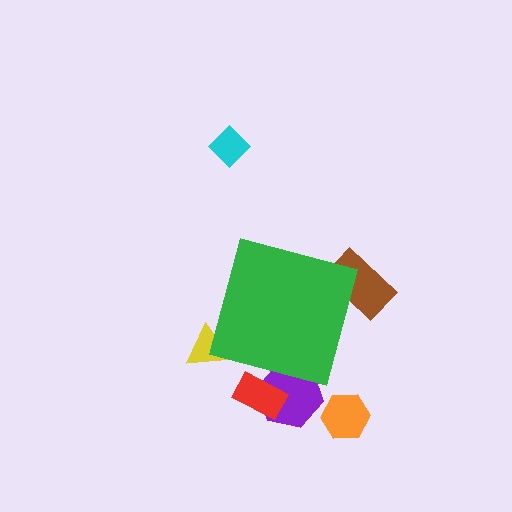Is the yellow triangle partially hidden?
Yes, the yellow triangle is partially hidden behind the green square.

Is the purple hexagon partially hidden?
Yes, the purple hexagon is partially hidden behind the green square.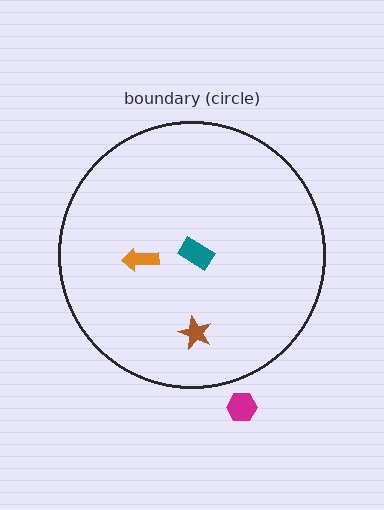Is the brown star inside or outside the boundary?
Inside.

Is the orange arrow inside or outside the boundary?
Inside.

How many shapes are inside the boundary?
3 inside, 1 outside.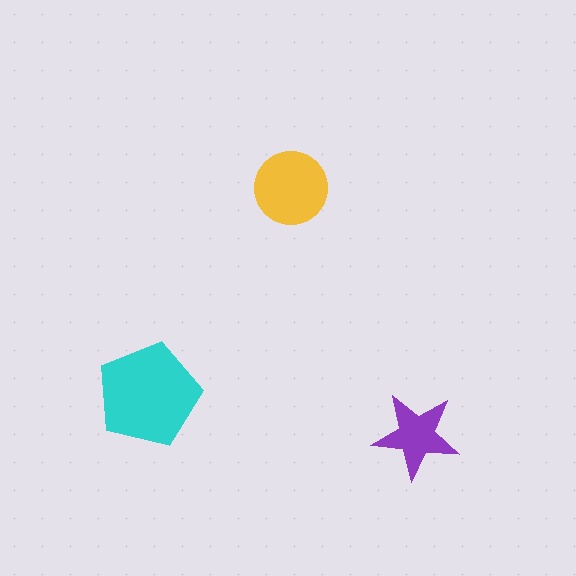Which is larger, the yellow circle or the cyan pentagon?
The cyan pentagon.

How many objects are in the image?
There are 3 objects in the image.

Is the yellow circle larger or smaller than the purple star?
Larger.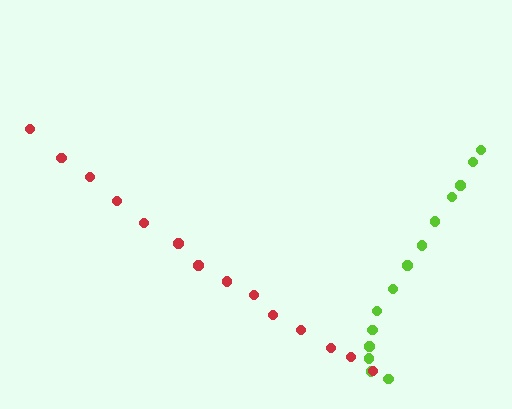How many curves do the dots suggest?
There are 2 distinct paths.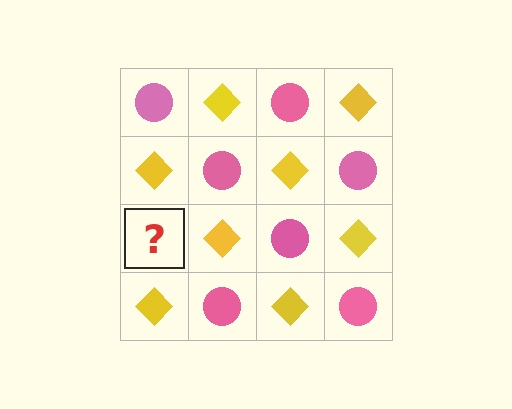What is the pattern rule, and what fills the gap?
The rule is that it alternates pink circle and yellow diamond in a checkerboard pattern. The gap should be filled with a pink circle.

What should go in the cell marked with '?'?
The missing cell should contain a pink circle.